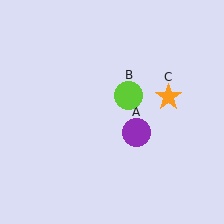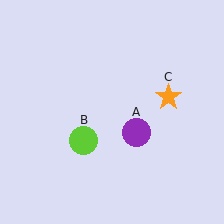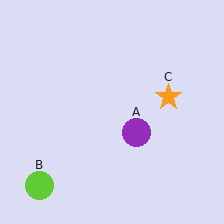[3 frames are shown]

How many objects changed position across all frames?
1 object changed position: lime circle (object B).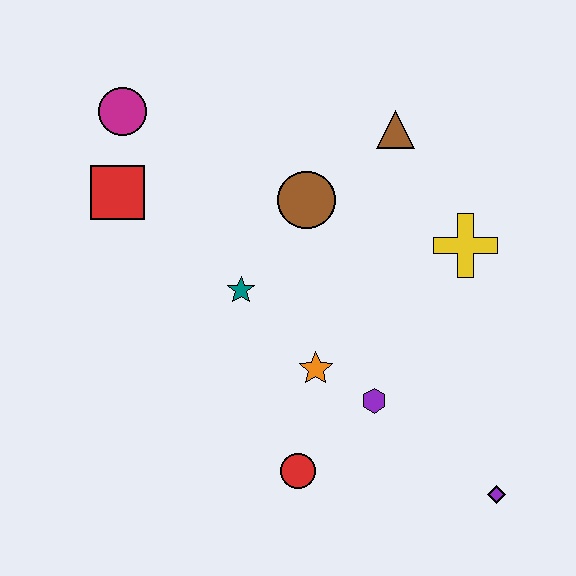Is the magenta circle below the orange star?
No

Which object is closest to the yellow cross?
The brown triangle is closest to the yellow cross.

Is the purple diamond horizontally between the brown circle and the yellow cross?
No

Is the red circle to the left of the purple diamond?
Yes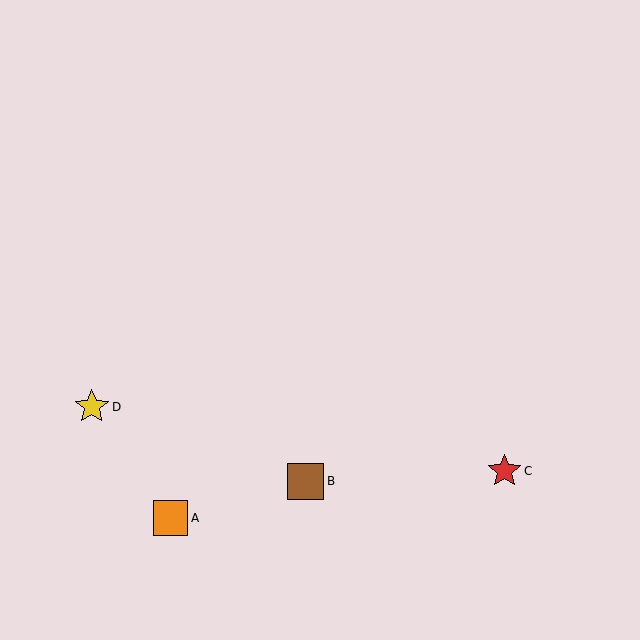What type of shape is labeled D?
Shape D is a yellow star.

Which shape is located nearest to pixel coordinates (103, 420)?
The yellow star (labeled D) at (92, 407) is nearest to that location.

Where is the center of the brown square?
The center of the brown square is at (306, 482).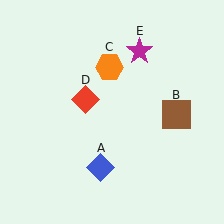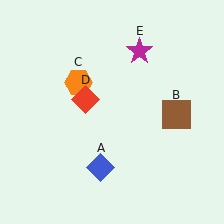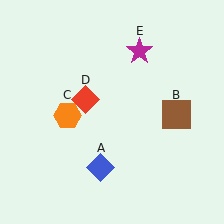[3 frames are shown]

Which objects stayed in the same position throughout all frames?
Blue diamond (object A) and brown square (object B) and red diamond (object D) and magenta star (object E) remained stationary.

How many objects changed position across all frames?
1 object changed position: orange hexagon (object C).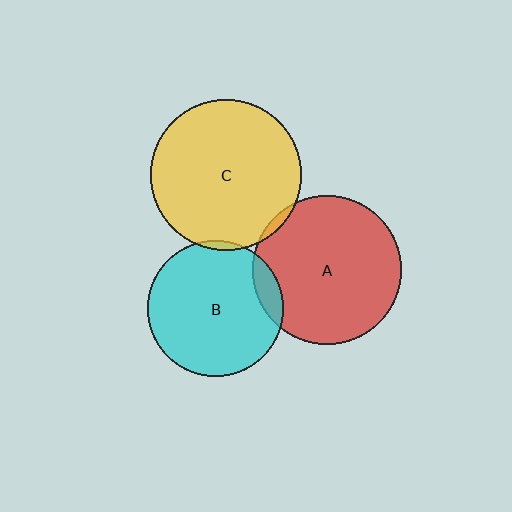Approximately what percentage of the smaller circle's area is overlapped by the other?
Approximately 5%.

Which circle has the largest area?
Circle C (yellow).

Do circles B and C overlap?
Yes.